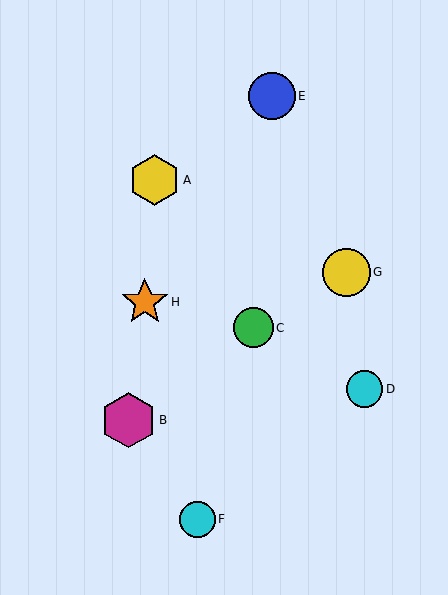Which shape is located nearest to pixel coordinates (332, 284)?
The yellow circle (labeled G) at (346, 272) is nearest to that location.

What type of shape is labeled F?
Shape F is a cyan circle.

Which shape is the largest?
The magenta hexagon (labeled B) is the largest.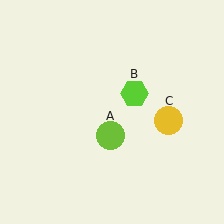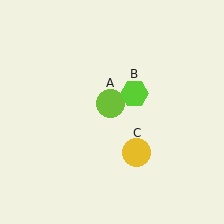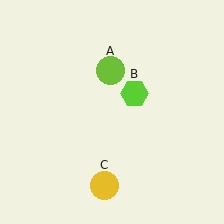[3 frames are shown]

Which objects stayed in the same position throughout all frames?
Lime hexagon (object B) remained stationary.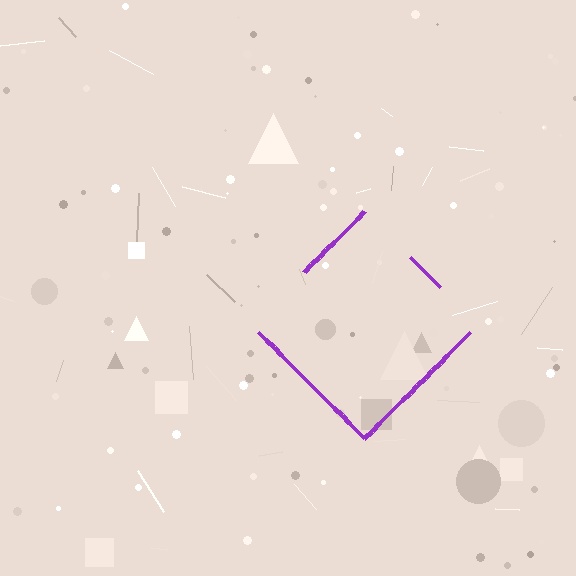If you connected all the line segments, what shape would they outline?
They would outline a diamond.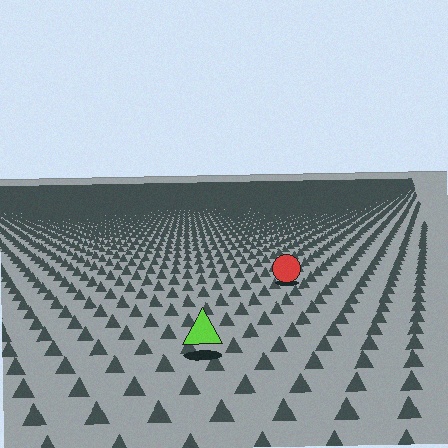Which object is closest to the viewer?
The lime triangle is closest. The texture marks near it are larger and more spread out.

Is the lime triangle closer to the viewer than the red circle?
Yes. The lime triangle is closer — you can tell from the texture gradient: the ground texture is coarser near it.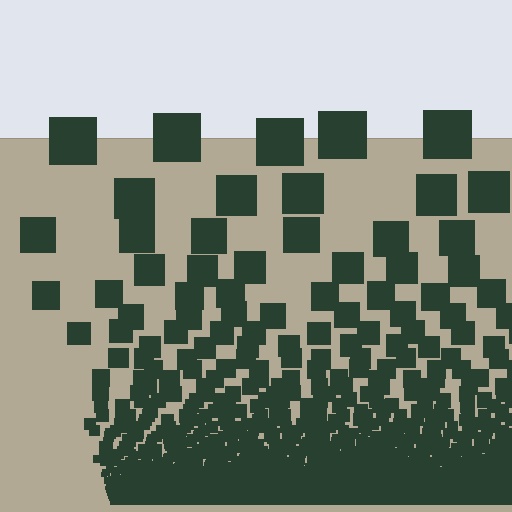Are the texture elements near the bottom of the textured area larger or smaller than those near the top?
Smaller. The gradient is inverted — elements near the bottom are smaller and denser.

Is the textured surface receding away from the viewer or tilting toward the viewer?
The surface appears to tilt toward the viewer. Texture elements get larger and sparser toward the top.